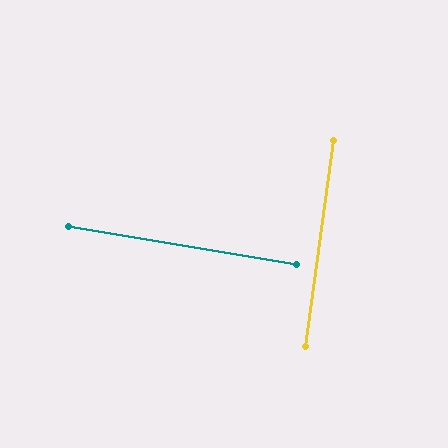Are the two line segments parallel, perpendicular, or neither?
Perpendicular — they meet at approximately 88°.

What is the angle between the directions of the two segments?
Approximately 88 degrees.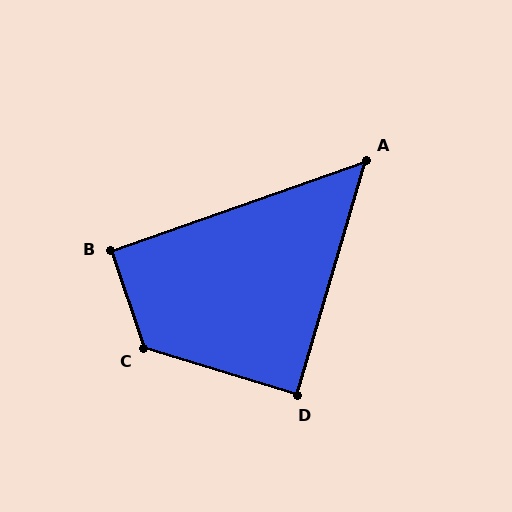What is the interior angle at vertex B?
Approximately 91 degrees (approximately right).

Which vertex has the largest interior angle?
C, at approximately 126 degrees.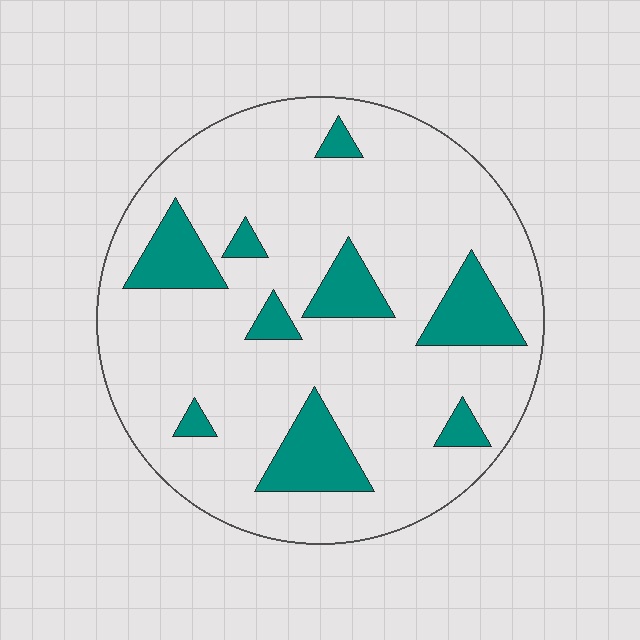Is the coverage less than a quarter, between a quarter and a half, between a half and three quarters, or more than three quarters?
Less than a quarter.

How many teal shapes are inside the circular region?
9.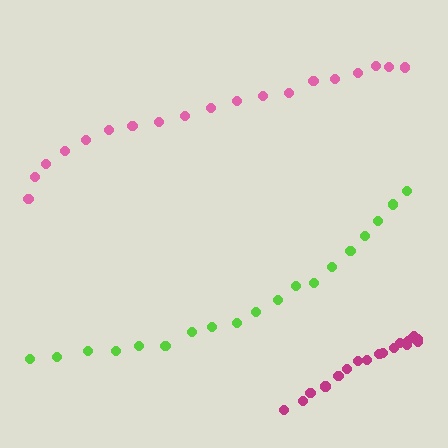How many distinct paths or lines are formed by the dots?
There are 3 distinct paths.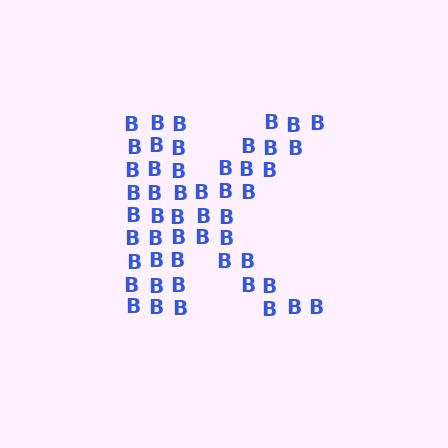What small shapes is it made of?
It is made of small letter B's.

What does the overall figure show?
The overall figure shows the letter K.